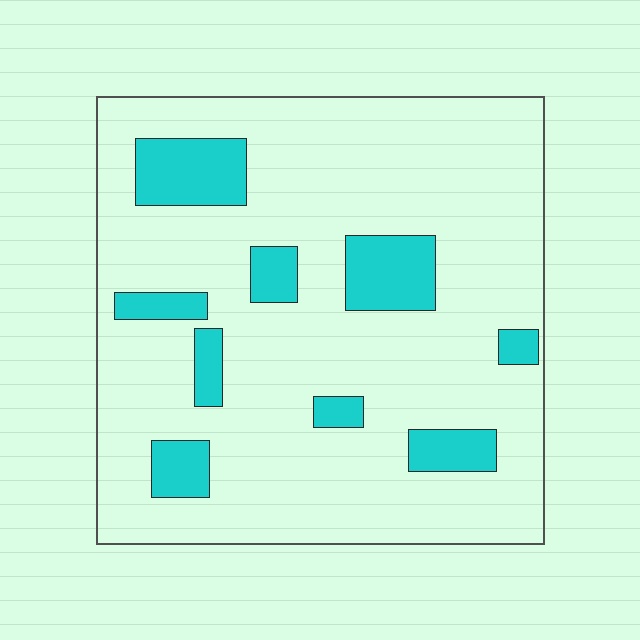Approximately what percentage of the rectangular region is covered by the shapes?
Approximately 15%.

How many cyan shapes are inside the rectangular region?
9.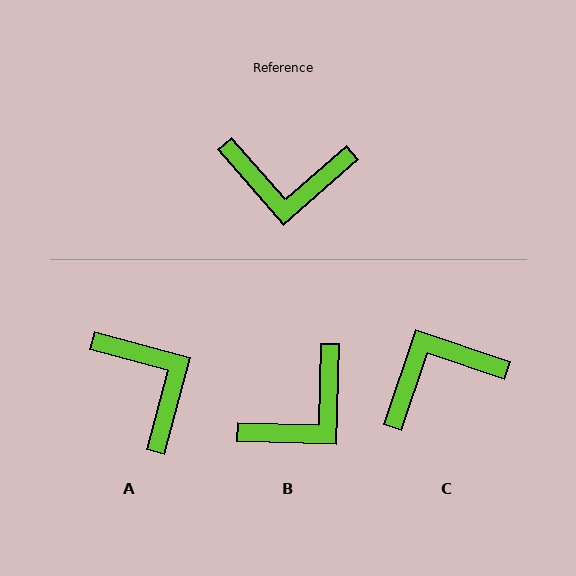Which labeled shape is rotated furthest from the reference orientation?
C, about 150 degrees away.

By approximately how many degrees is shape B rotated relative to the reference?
Approximately 47 degrees counter-clockwise.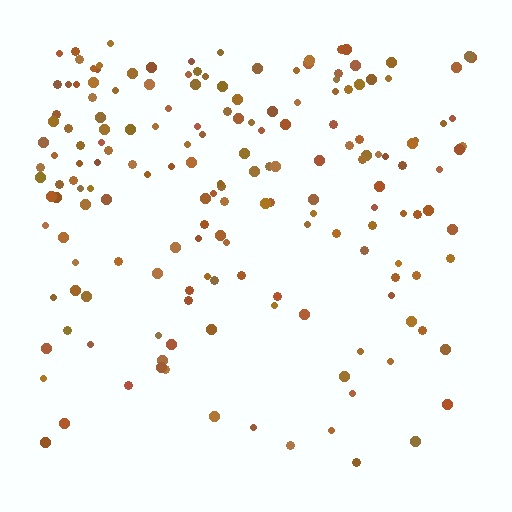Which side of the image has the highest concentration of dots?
The top.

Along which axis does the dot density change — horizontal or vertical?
Vertical.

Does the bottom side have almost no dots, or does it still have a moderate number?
Still a moderate number, just noticeably fewer than the top.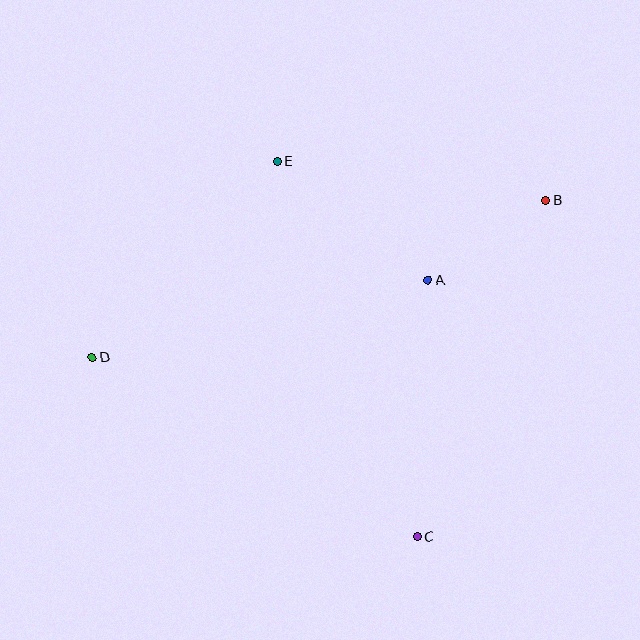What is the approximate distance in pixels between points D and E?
The distance between D and E is approximately 270 pixels.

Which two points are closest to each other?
Points A and B are closest to each other.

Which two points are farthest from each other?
Points B and D are farthest from each other.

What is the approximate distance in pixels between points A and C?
The distance between A and C is approximately 256 pixels.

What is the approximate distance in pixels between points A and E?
The distance between A and E is approximately 192 pixels.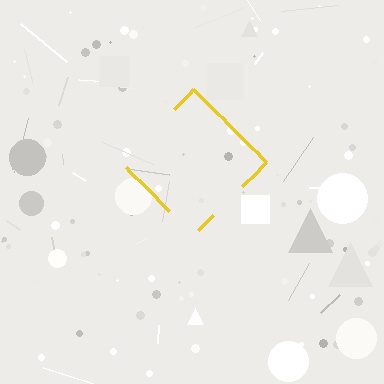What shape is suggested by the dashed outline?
The dashed outline suggests a diamond.